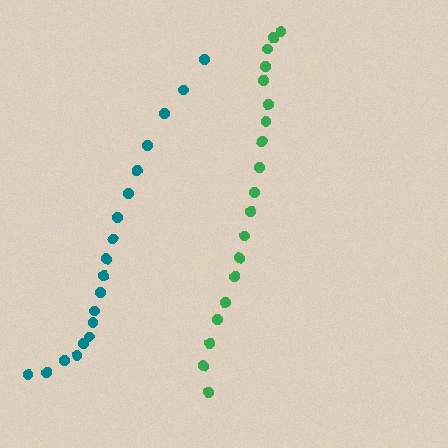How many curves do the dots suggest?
There are 2 distinct paths.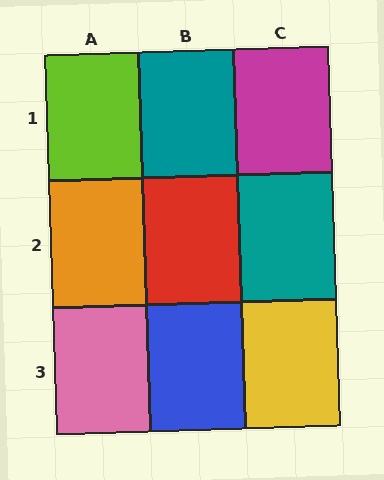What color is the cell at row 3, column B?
Blue.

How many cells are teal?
2 cells are teal.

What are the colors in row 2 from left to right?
Orange, red, teal.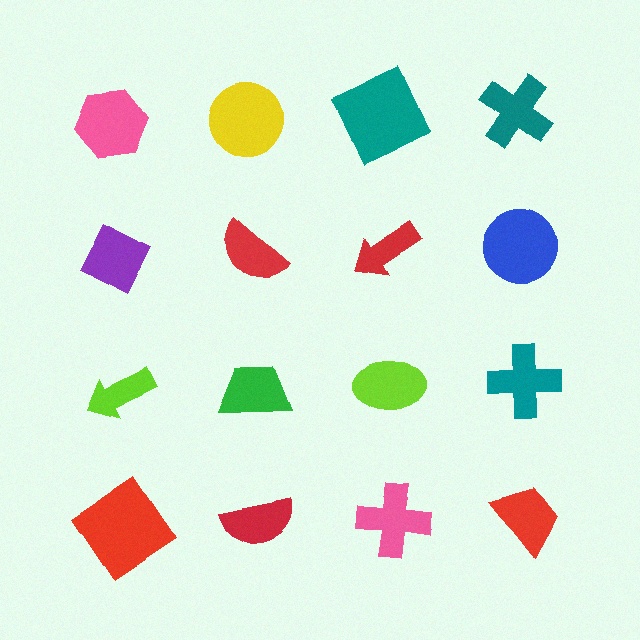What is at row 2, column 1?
A purple diamond.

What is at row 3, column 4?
A teal cross.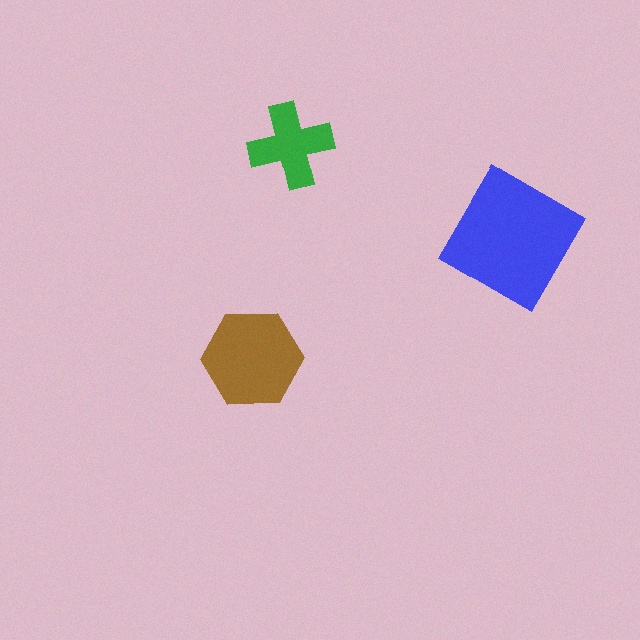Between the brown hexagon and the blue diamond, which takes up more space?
The blue diamond.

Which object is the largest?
The blue diamond.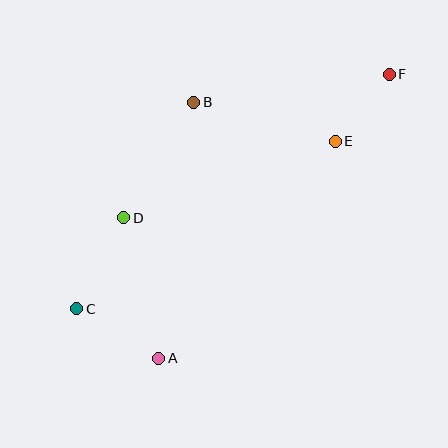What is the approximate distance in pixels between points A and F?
The distance between A and F is approximately 366 pixels.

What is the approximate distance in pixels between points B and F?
The distance between B and F is approximately 197 pixels.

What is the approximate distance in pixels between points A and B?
The distance between A and B is approximately 259 pixels.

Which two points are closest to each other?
Points E and F are closest to each other.